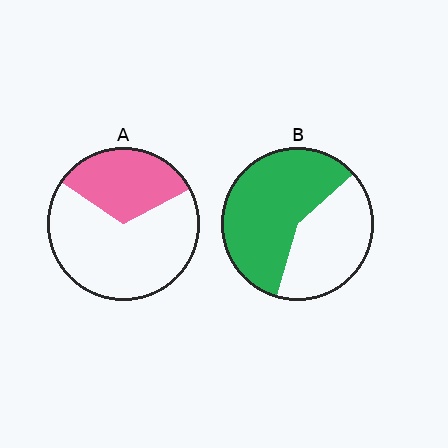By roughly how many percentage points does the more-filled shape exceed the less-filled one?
By roughly 25 percentage points (B over A).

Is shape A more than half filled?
No.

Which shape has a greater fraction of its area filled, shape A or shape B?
Shape B.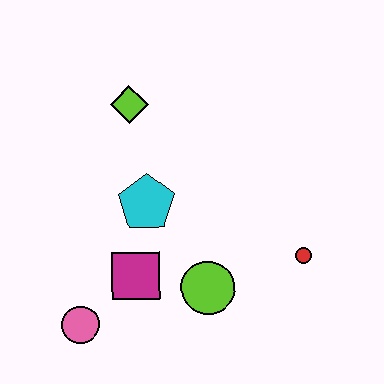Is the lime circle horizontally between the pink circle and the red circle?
Yes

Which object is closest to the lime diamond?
The cyan pentagon is closest to the lime diamond.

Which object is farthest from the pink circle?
The red circle is farthest from the pink circle.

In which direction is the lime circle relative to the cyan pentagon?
The lime circle is below the cyan pentagon.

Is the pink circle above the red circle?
No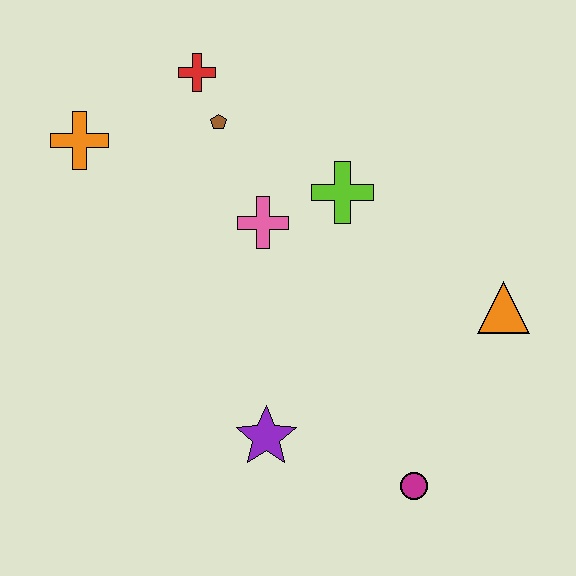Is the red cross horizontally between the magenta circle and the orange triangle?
No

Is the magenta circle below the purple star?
Yes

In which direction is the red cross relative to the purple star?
The red cross is above the purple star.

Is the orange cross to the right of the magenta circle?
No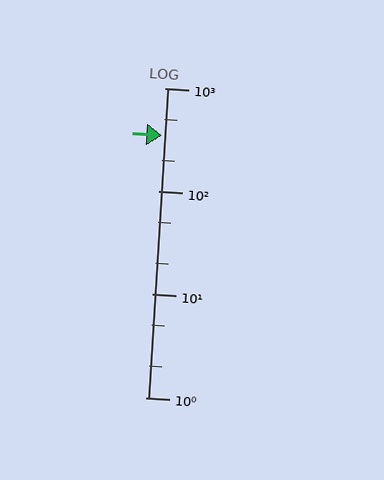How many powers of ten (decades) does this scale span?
The scale spans 3 decades, from 1 to 1000.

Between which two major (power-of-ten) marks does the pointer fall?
The pointer is between 100 and 1000.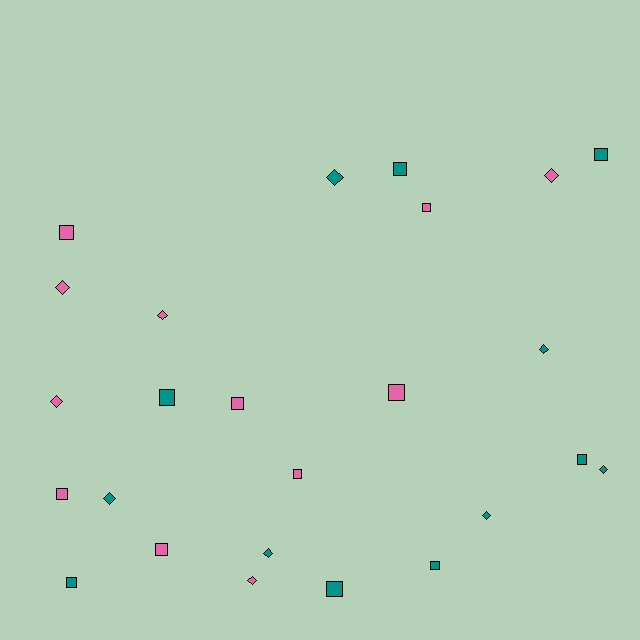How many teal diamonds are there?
There are 6 teal diamonds.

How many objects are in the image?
There are 25 objects.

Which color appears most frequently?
Teal, with 13 objects.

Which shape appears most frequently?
Square, with 14 objects.